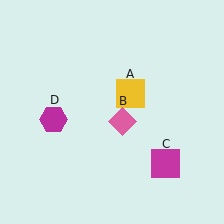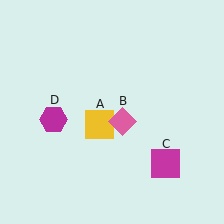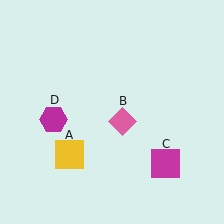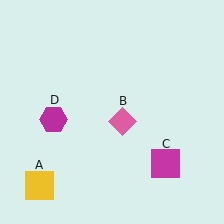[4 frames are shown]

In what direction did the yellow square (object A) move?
The yellow square (object A) moved down and to the left.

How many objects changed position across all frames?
1 object changed position: yellow square (object A).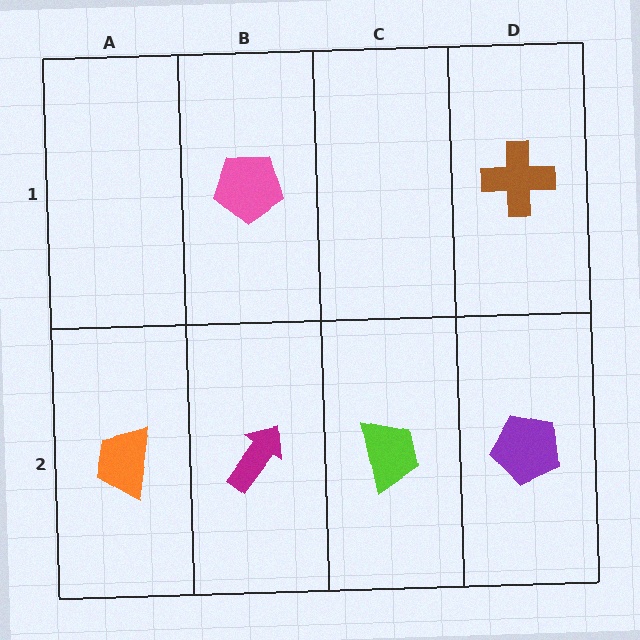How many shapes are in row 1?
2 shapes.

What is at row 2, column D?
A purple pentagon.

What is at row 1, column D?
A brown cross.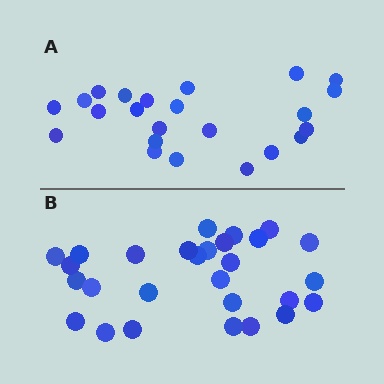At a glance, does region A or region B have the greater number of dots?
Region B (the bottom region) has more dots.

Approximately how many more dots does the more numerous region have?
Region B has about 5 more dots than region A.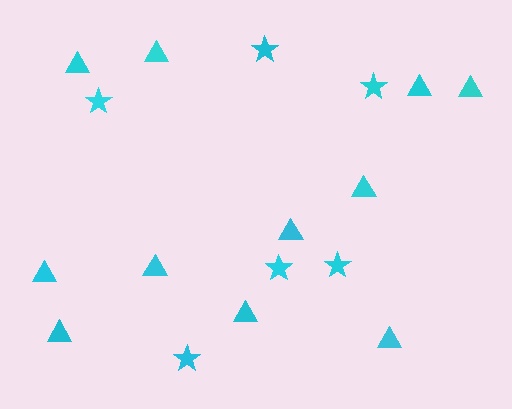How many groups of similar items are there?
There are 2 groups: one group of stars (6) and one group of triangles (11).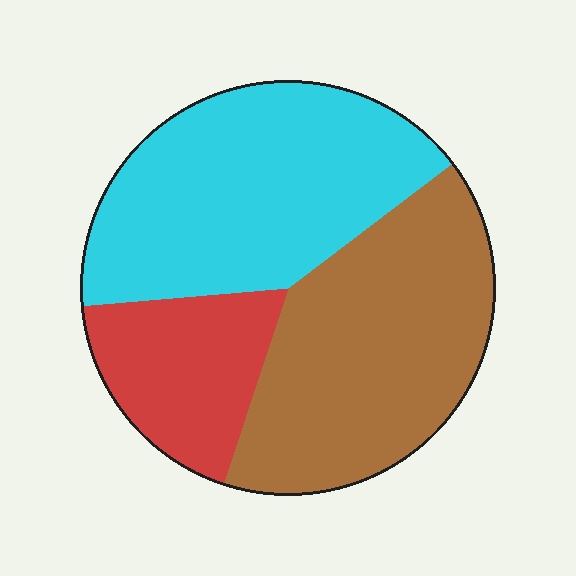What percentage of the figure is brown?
Brown covers roughly 40% of the figure.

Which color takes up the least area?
Red, at roughly 20%.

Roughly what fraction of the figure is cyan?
Cyan covers around 40% of the figure.